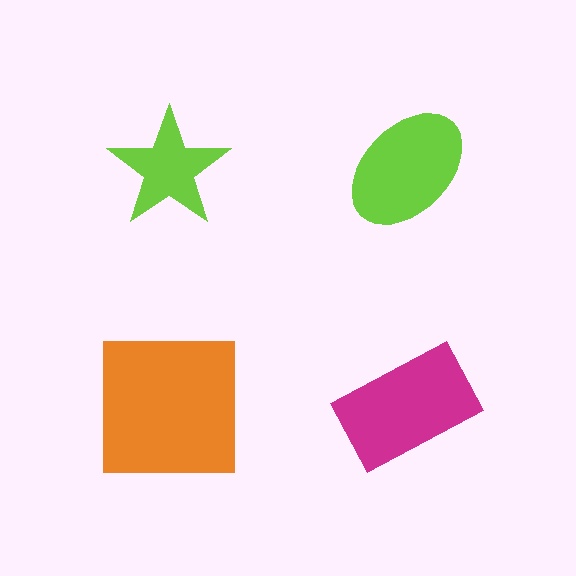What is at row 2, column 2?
A magenta rectangle.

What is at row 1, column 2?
A lime ellipse.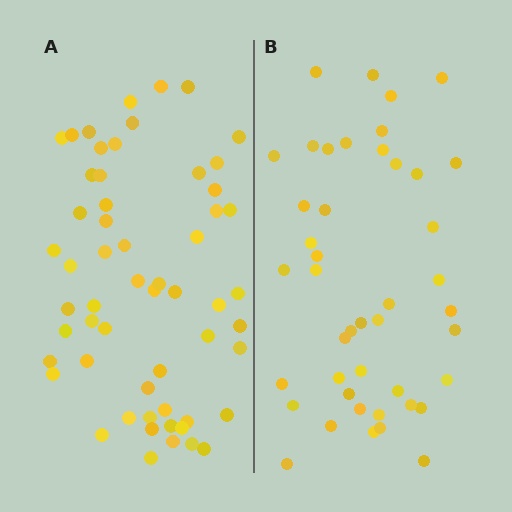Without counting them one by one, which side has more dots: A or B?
Region A (the left region) has more dots.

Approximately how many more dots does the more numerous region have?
Region A has approximately 15 more dots than region B.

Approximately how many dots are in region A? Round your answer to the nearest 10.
About 60 dots. (The exact count is 57, which rounds to 60.)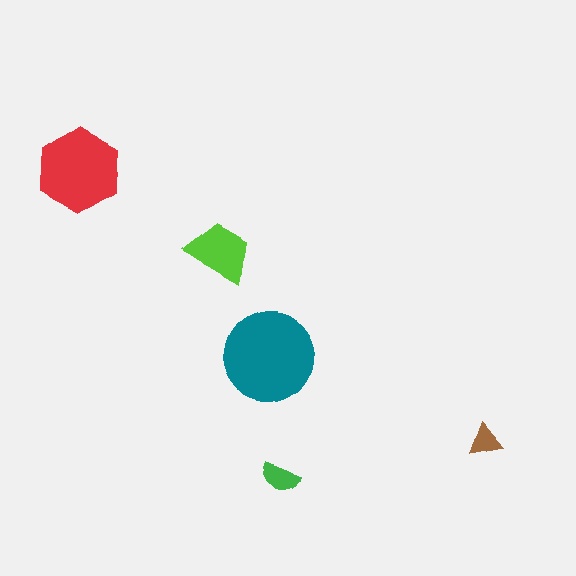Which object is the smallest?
The brown triangle.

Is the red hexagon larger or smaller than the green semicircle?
Larger.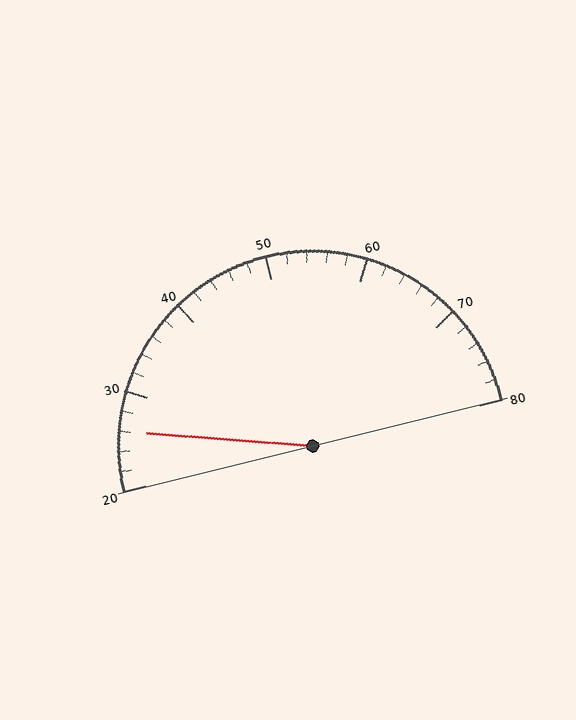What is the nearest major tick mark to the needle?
The nearest major tick mark is 30.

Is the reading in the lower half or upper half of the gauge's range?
The reading is in the lower half of the range (20 to 80).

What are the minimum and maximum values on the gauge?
The gauge ranges from 20 to 80.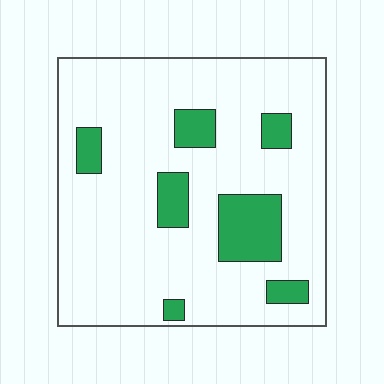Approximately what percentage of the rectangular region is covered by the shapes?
Approximately 15%.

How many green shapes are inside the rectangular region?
7.